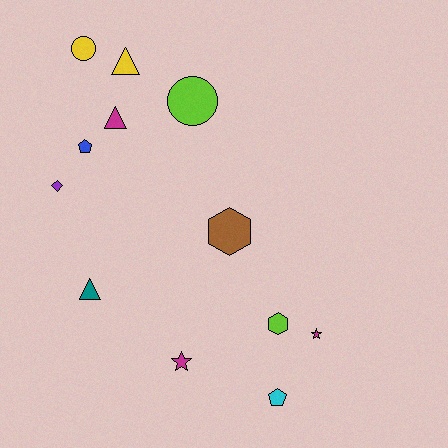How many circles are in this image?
There are 2 circles.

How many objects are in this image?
There are 12 objects.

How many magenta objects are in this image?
There are 3 magenta objects.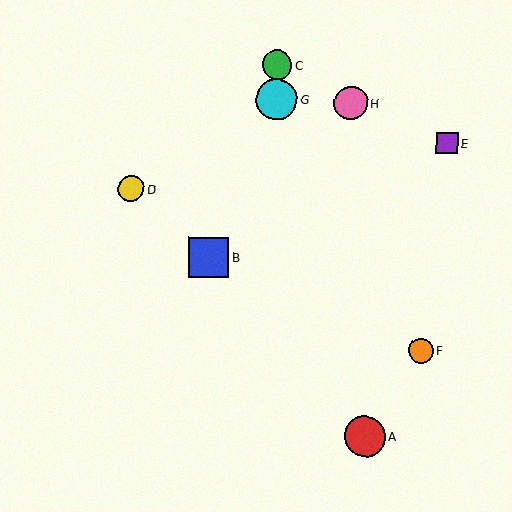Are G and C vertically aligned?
Yes, both are at x≈277.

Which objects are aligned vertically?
Objects C, G are aligned vertically.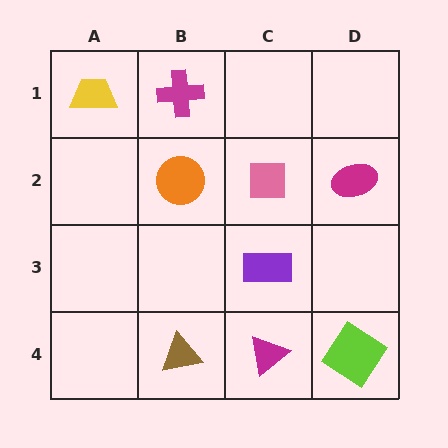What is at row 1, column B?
A magenta cross.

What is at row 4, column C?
A magenta triangle.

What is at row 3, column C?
A purple rectangle.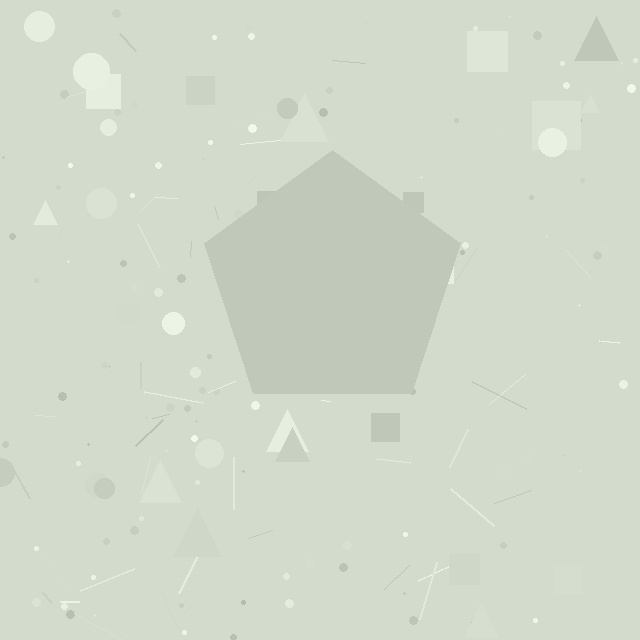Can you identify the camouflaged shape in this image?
The camouflaged shape is a pentagon.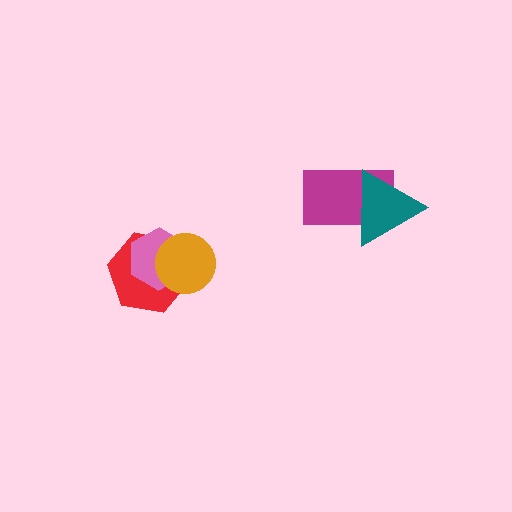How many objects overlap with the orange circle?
2 objects overlap with the orange circle.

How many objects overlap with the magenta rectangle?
1 object overlaps with the magenta rectangle.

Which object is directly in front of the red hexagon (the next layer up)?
The pink hexagon is directly in front of the red hexagon.